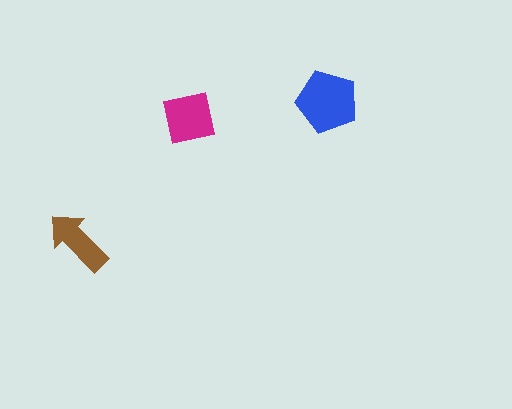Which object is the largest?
The blue pentagon.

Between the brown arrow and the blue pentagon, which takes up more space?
The blue pentagon.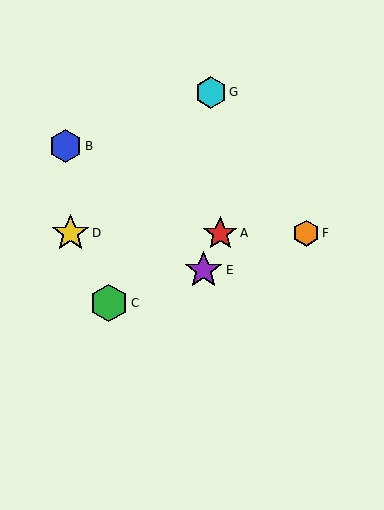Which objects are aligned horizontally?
Objects A, D, F are aligned horizontally.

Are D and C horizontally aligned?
No, D is at y≈233 and C is at y≈303.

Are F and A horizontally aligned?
Yes, both are at y≈233.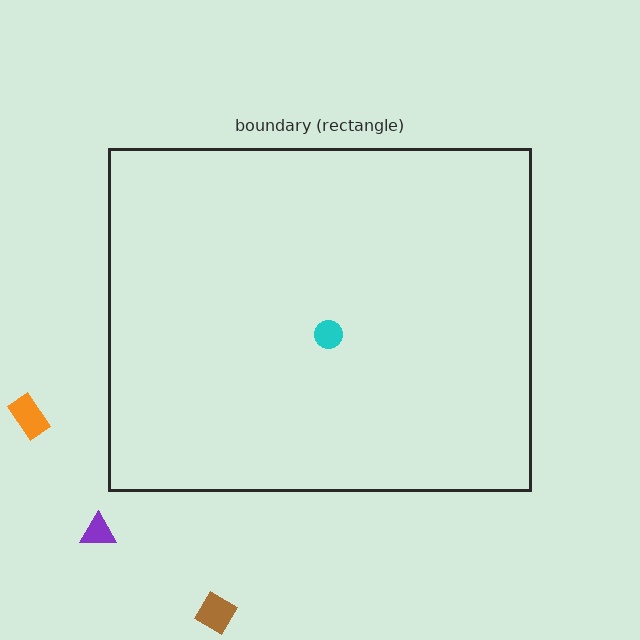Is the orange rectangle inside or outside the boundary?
Outside.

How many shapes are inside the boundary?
1 inside, 3 outside.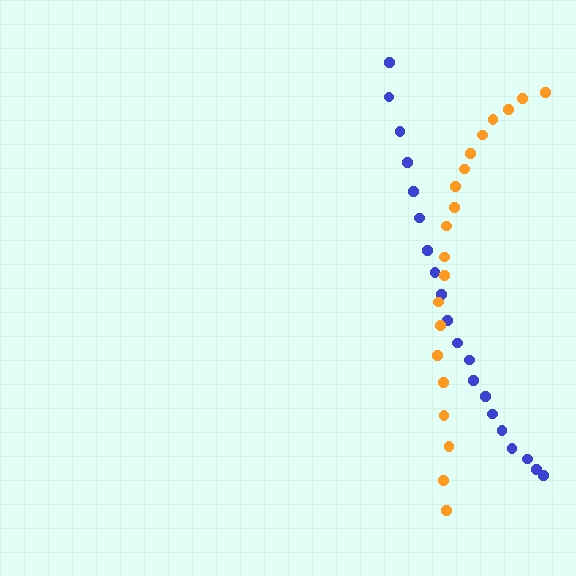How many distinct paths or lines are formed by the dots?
There are 2 distinct paths.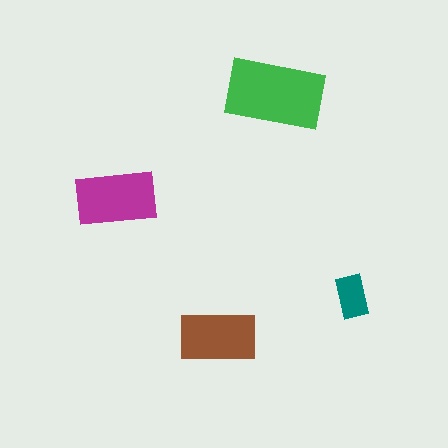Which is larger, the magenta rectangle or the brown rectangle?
The magenta one.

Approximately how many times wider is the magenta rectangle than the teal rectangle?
About 2 times wider.